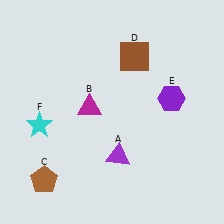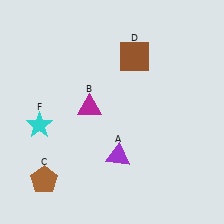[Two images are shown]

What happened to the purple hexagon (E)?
The purple hexagon (E) was removed in Image 2. It was in the top-right area of Image 1.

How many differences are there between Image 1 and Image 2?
There is 1 difference between the two images.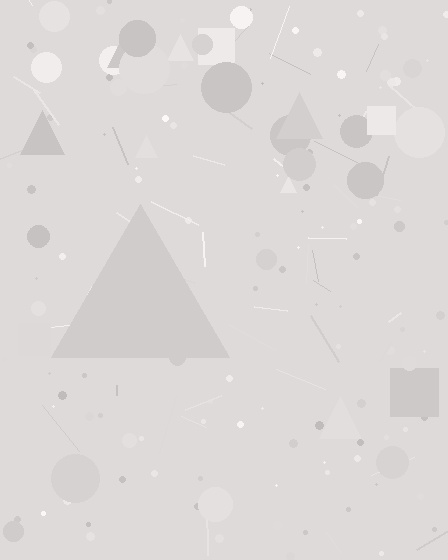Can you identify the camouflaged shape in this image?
The camouflaged shape is a triangle.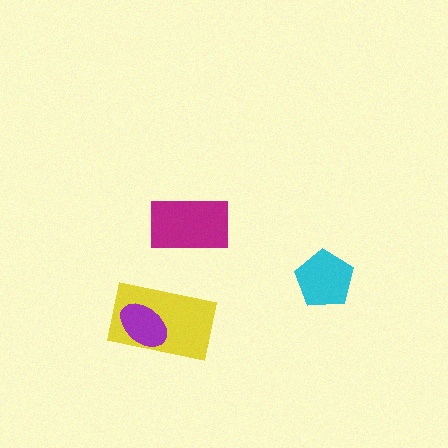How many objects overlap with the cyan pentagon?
0 objects overlap with the cyan pentagon.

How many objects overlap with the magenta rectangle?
0 objects overlap with the magenta rectangle.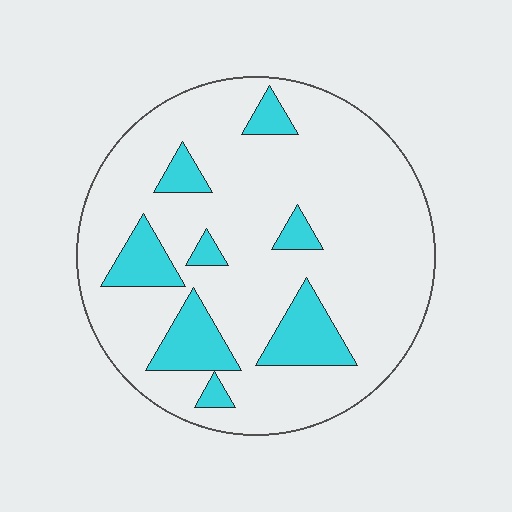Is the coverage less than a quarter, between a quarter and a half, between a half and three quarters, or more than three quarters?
Less than a quarter.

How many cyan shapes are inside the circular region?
8.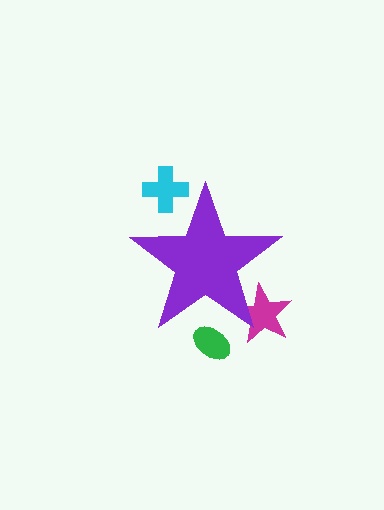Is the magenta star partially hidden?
Yes, the magenta star is partially hidden behind the purple star.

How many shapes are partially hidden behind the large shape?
3 shapes are partially hidden.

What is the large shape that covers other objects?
A purple star.